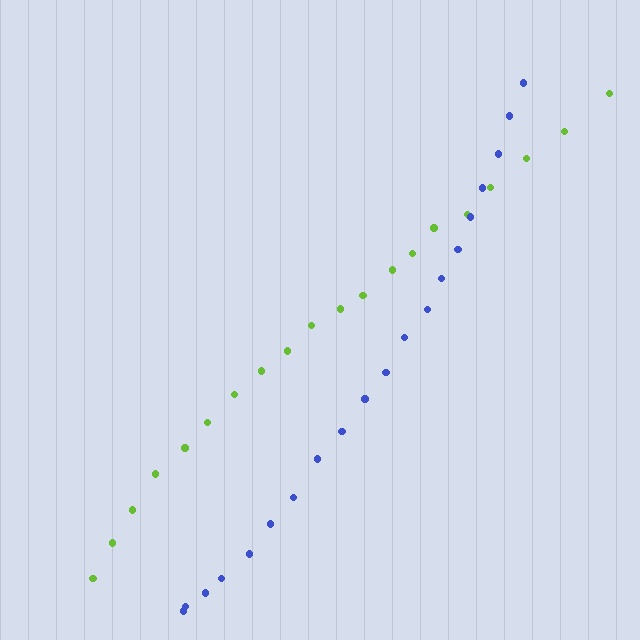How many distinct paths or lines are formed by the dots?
There are 2 distinct paths.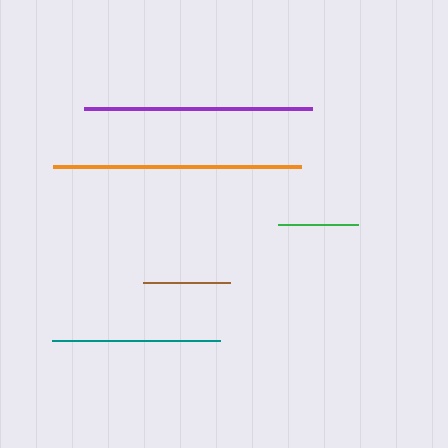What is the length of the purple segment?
The purple segment is approximately 228 pixels long.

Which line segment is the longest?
The orange line is the longest at approximately 247 pixels.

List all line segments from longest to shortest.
From longest to shortest: orange, purple, teal, brown, green.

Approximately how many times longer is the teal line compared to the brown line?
The teal line is approximately 1.9 times the length of the brown line.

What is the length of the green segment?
The green segment is approximately 79 pixels long.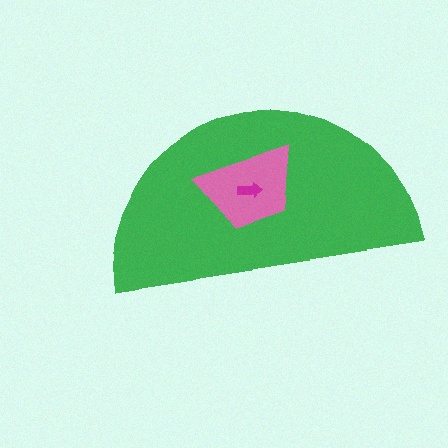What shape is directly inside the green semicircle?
The pink trapezoid.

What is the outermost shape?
The green semicircle.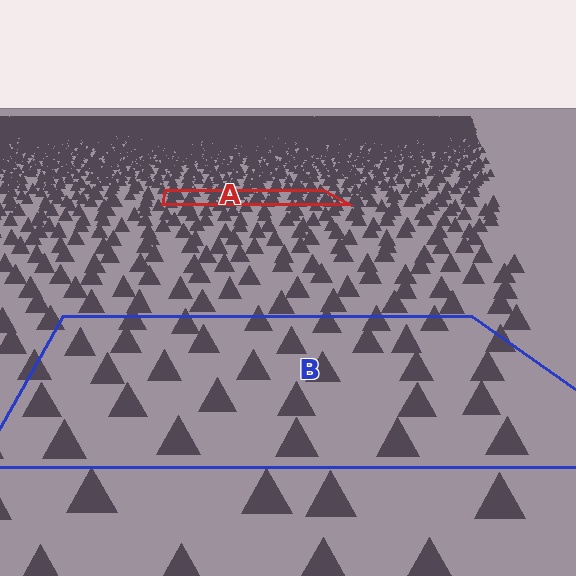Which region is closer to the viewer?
Region B is closer. The texture elements there are larger and more spread out.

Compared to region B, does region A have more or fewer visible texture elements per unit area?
Region A has more texture elements per unit area — they are packed more densely because it is farther away.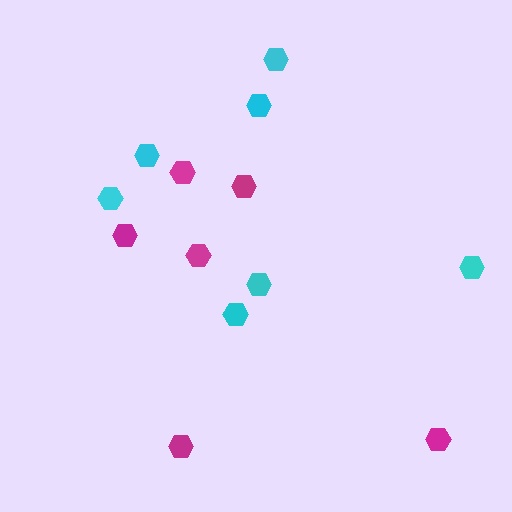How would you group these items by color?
There are 2 groups: one group of cyan hexagons (7) and one group of magenta hexagons (6).